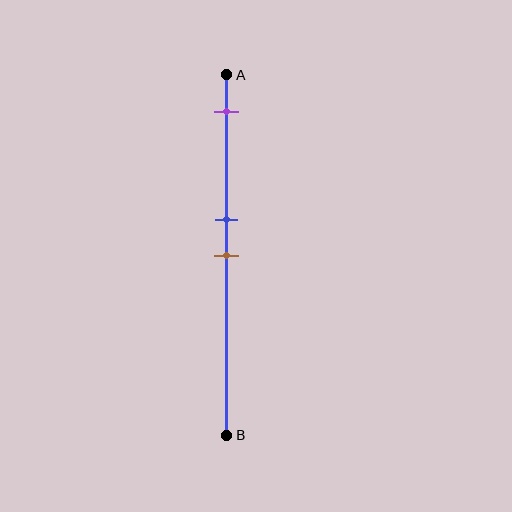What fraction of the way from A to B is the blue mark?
The blue mark is approximately 40% (0.4) of the way from A to B.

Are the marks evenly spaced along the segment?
No, the marks are not evenly spaced.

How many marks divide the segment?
There are 3 marks dividing the segment.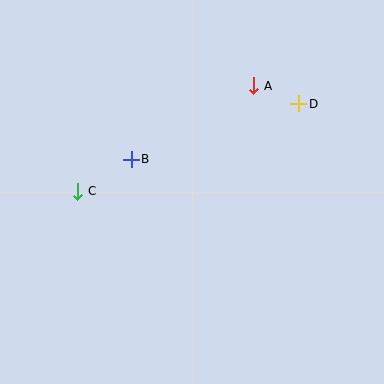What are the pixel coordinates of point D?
Point D is at (299, 104).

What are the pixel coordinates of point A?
Point A is at (254, 86).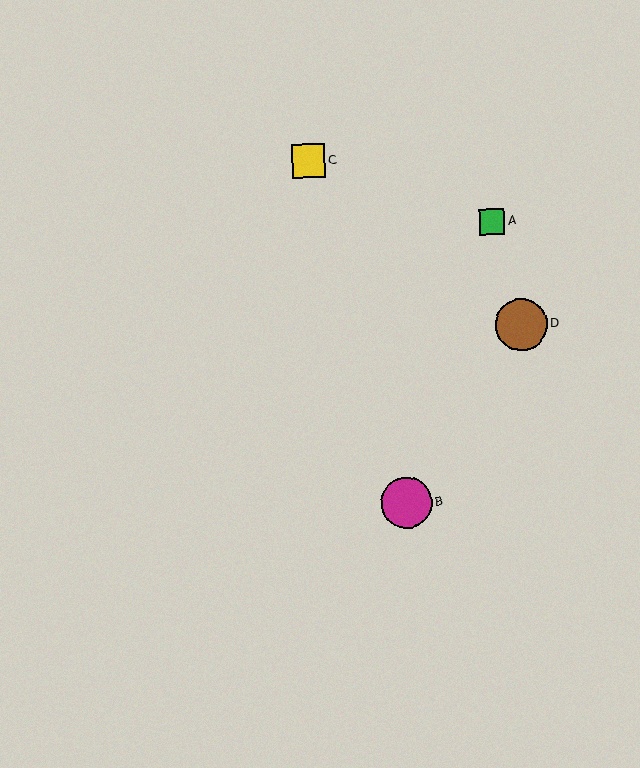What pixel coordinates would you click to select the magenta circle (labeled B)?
Click at (406, 503) to select the magenta circle B.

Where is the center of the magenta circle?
The center of the magenta circle is at (406, 503).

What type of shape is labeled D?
Shape D is a brown circle.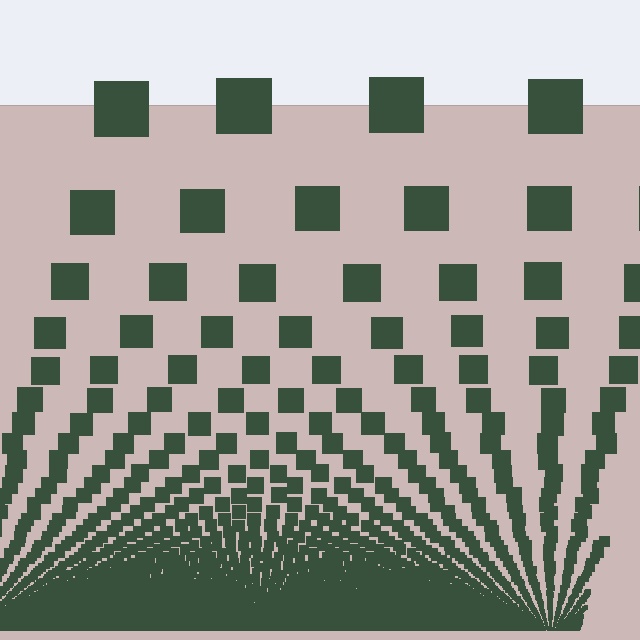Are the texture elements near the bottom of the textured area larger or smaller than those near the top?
Smaller. The gradient is inverted — elements near the bottom are smaller and denser.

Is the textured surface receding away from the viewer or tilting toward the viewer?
The surface appears to tilt toward the viewer. Texture elements get larger and sparser toward the top.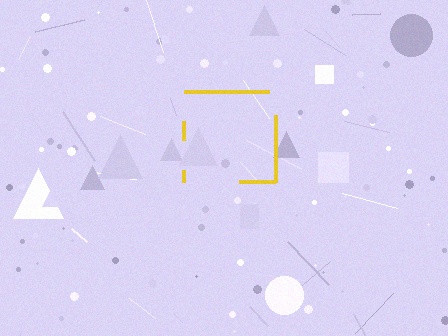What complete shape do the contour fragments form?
The contour fragments form a square.